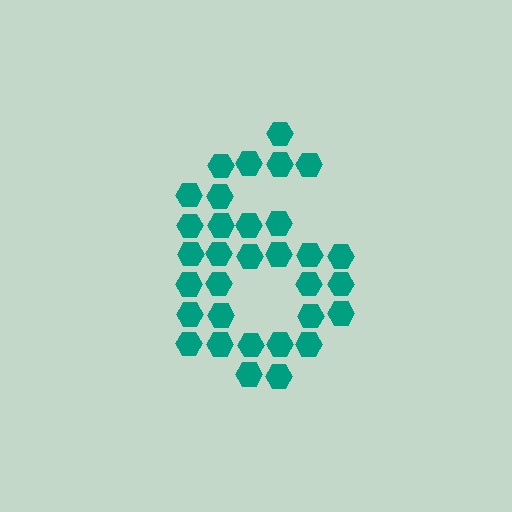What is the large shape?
The large shape is the digit 6.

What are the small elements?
The small elements are hexagons.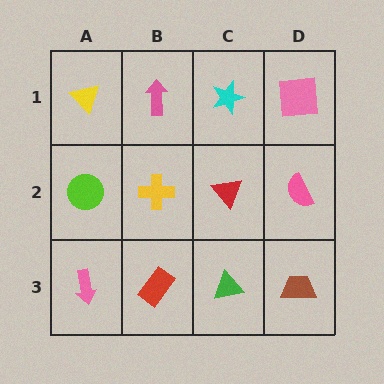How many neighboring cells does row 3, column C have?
3.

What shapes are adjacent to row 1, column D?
A pink semicircle (row 2, column D), a cyan star (row 1, column C).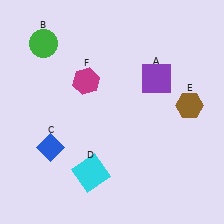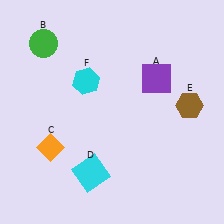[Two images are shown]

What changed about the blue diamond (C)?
In Image 1, C is blue. In Image 2, it changed to orange.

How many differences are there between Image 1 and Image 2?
There are 2 differences between the two images.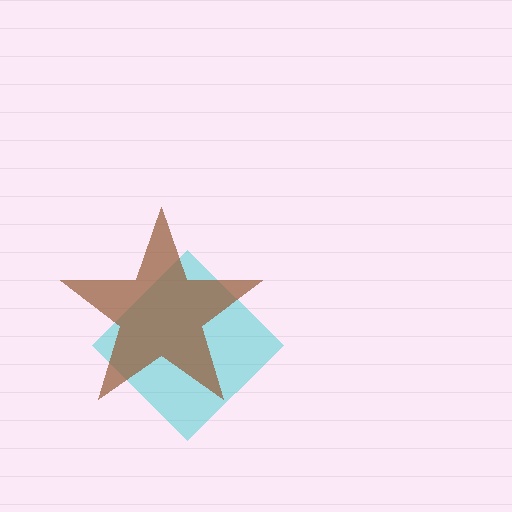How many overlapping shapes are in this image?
There are 2 overlapping shapes in the image.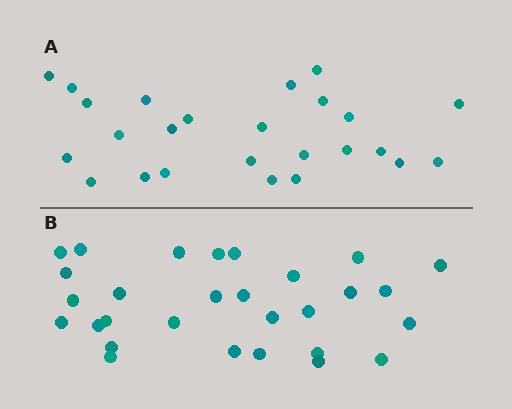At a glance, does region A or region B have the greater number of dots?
Region B (the bottom region) has more dots.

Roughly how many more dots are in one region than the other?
Region B has about 4 more dots than region A.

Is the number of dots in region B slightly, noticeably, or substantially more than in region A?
Region B has only slightly more — the two regions are fairly close. The ratio is roughly 1.2 to 1.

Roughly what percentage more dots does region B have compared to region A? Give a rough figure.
About 15% more.